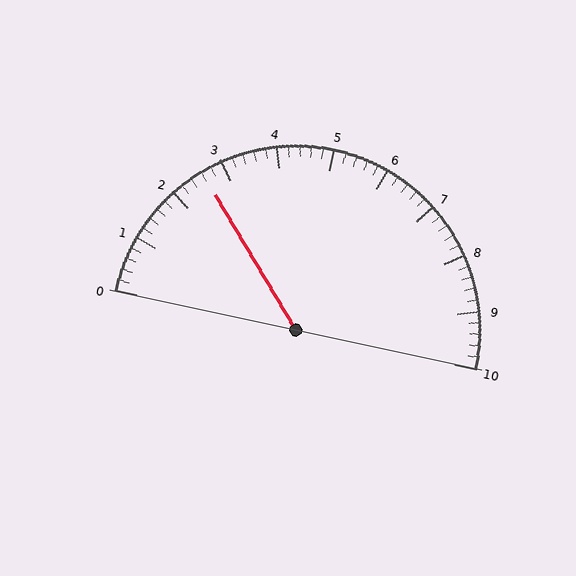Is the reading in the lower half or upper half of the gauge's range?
The reading is in the lower half of the range (0 to 10).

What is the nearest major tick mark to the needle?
The nearest major tick mark is 3.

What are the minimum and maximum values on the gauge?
The gauge ranges from 0 to 10.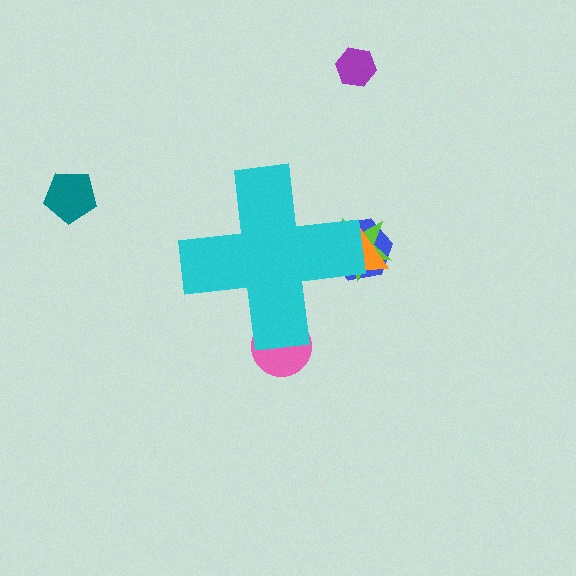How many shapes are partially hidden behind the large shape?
4 shapes are partially hidden.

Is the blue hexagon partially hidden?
Yes, the blue hexagon is partially hidden behind the cyan cross.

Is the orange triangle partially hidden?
Yes, the orange triangle is partially hidden behind the cyan cross.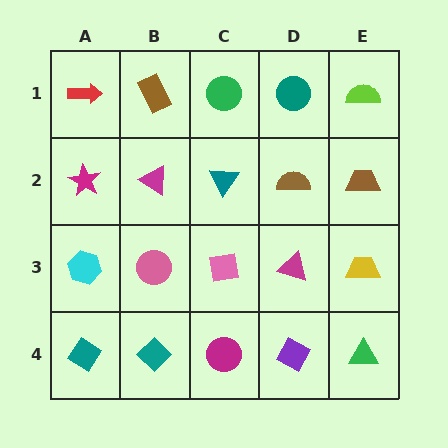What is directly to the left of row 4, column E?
A purple diamond.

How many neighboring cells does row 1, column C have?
3.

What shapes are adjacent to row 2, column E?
A lime semicircle (row 1, column E), a yellow trapezoid (row 3, column E), a brown semicircle (row 2, column D).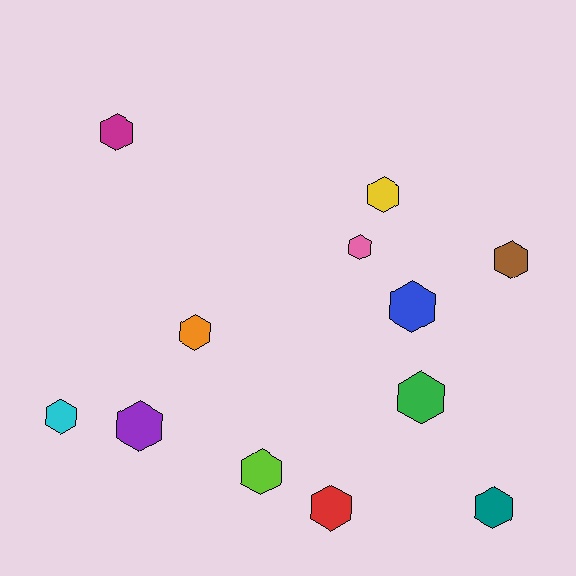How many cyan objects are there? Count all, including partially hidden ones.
There is 1 cyan object.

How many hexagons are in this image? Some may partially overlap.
There are 12 hexagons.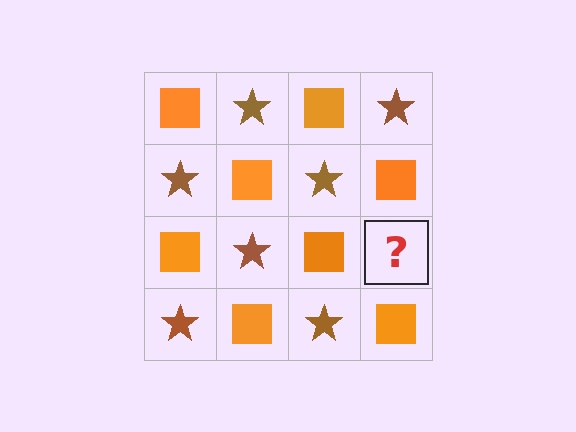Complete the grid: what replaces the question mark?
The question mark should be replaced with a brown star.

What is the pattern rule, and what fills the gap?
The rule is that it alternates orange square and brown star in a checkerboard pattern. The gap should be filled with a brown star.